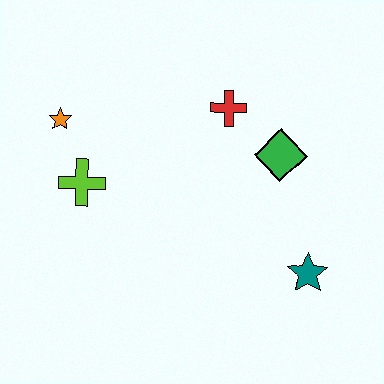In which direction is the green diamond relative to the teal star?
The green diamond is above the teal star.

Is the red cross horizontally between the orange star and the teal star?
Yes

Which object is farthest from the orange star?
The teal star is farthest from the orange star.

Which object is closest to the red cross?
The green diamond is closest to the red cross.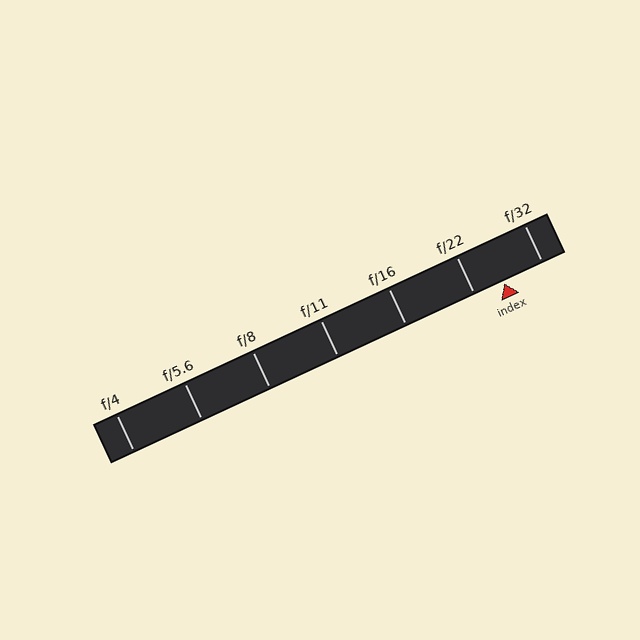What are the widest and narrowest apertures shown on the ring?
The widest aperture shown is f/4 and the narrowest is f/32.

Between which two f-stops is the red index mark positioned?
The index mark is between f/22 and f/32.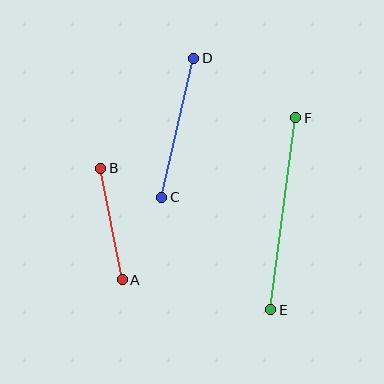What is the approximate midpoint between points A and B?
The midpoint is at approximately (111, 224) pixels.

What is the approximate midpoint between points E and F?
The midpoint is at approximately (283, 214) pixels.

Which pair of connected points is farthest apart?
Points E and F are farthest apart.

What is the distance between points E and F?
The distance is approximately 193 pixels.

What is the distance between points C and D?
The distance is approximately 143 pixels.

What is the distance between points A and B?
The distance is approximately 113 pixels.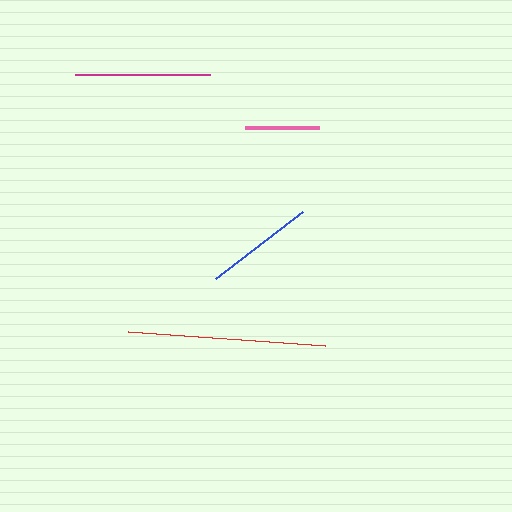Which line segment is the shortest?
The pink line is the shortest at approximately 75 pixels.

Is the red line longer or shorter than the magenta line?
The red line is longer than the magenta line.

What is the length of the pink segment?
The pink segment is approximately 75 pixels long.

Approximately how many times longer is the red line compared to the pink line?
The red line is approximately 2.6 times the length of the pink line.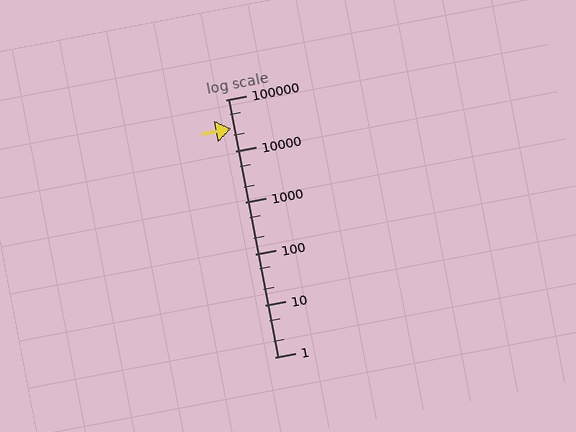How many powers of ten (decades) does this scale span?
The scale spans 5 decades, from 1 to 100000.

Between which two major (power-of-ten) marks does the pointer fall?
The pointer is between 10000 and 100000.